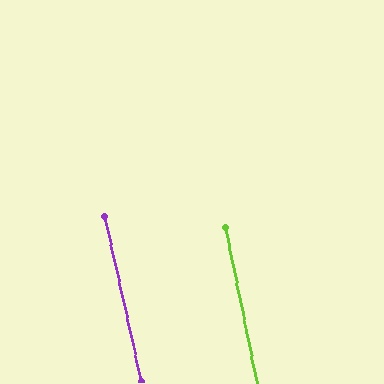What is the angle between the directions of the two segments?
Approximately 1 degree.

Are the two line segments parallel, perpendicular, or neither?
Parallel — their directions differ by only 1.0°.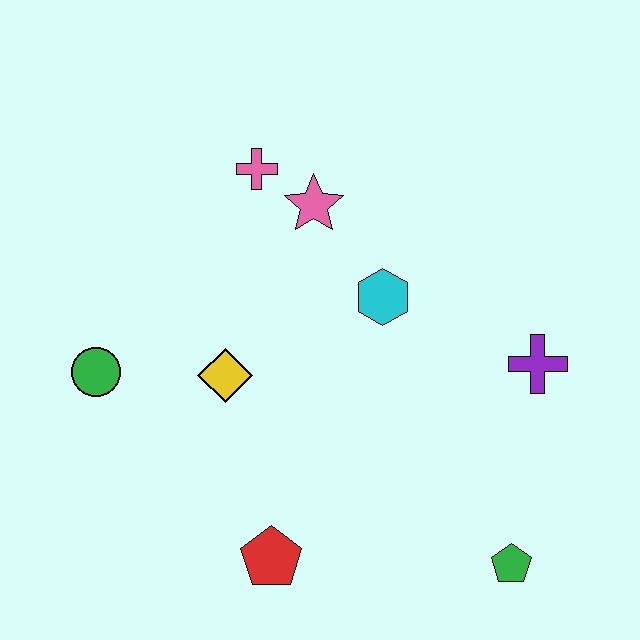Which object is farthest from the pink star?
The green pentagon is farthest from the pink star.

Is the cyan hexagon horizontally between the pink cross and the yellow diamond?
No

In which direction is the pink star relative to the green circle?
The pink star is to the right of the green circle.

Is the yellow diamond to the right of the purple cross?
No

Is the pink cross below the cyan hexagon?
No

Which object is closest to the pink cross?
The pink star is closest to the pink cross.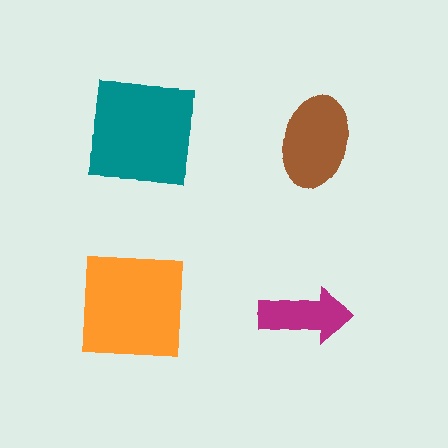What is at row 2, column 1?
An orange square.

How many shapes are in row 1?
2 shapes.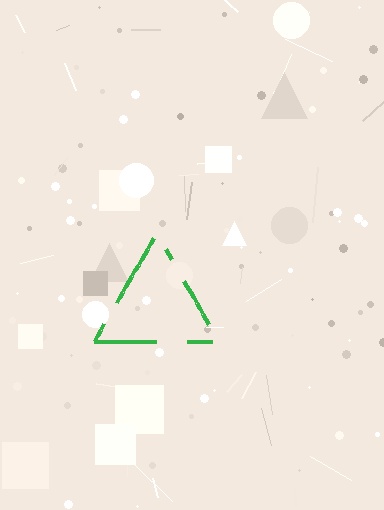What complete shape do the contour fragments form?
The contour fragments form a triangle.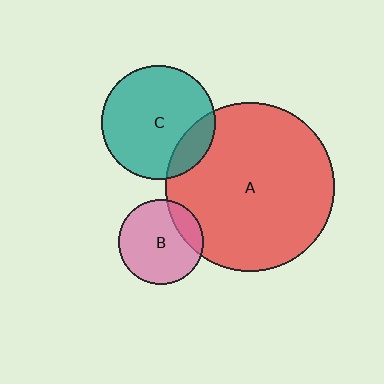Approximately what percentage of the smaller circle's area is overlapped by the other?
Approximately 20%.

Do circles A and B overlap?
Yes.